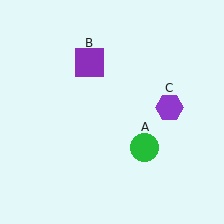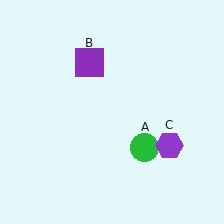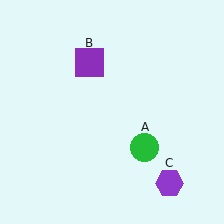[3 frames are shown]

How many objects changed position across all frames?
1 object changed position: purple hexagon (object C).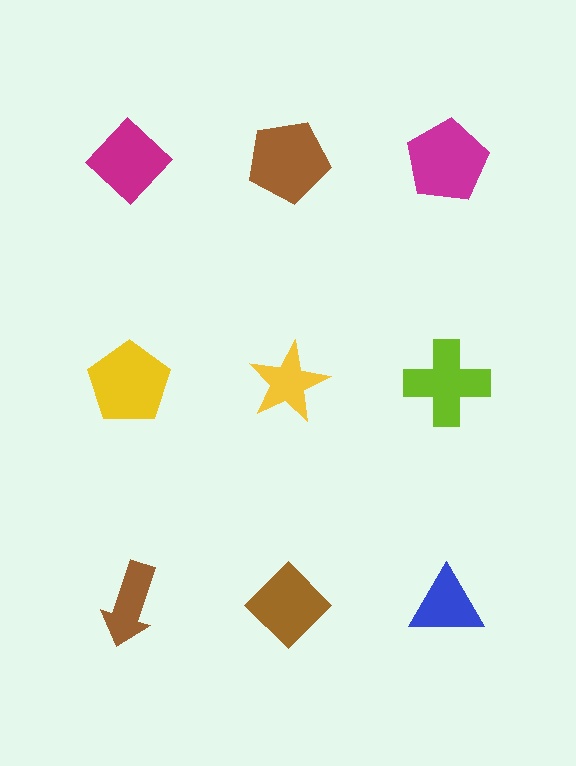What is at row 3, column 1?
A brown arrow.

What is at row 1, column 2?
A brown pentagon.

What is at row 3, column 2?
A brown diamond.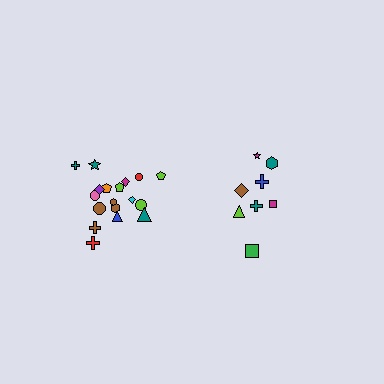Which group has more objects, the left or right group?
The left group.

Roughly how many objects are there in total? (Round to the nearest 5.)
Roughly 25 objects in total.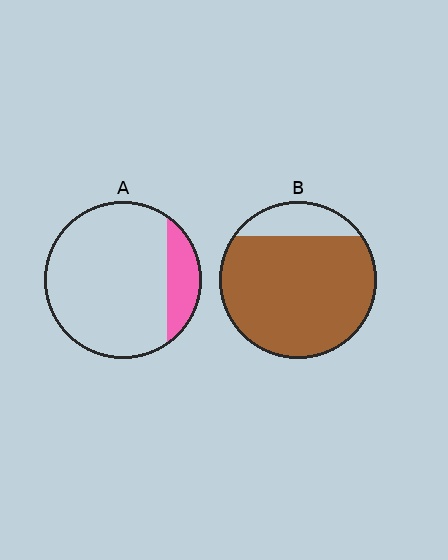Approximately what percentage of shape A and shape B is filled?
A is approximately 15% and B is approximately 85%.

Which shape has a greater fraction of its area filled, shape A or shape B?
Shape B.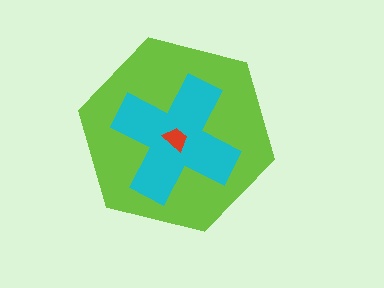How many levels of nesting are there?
3.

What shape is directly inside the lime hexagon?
The cyan cross.